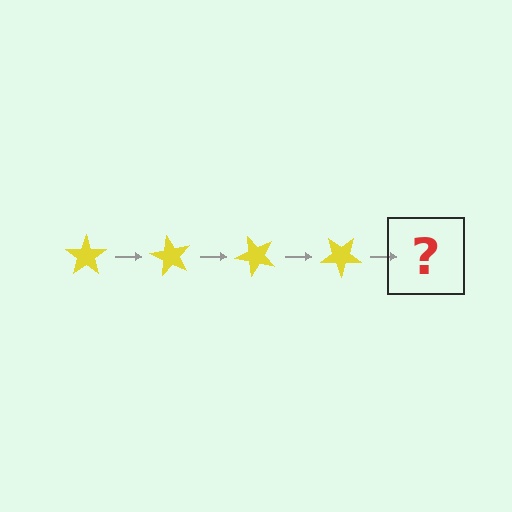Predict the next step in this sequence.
The next step is a yellow star rotated 240 degrees.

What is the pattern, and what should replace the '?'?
The pattern is that the star rotates 60 degrees each step. The '?' should be a yellow star rotated 240 degrees.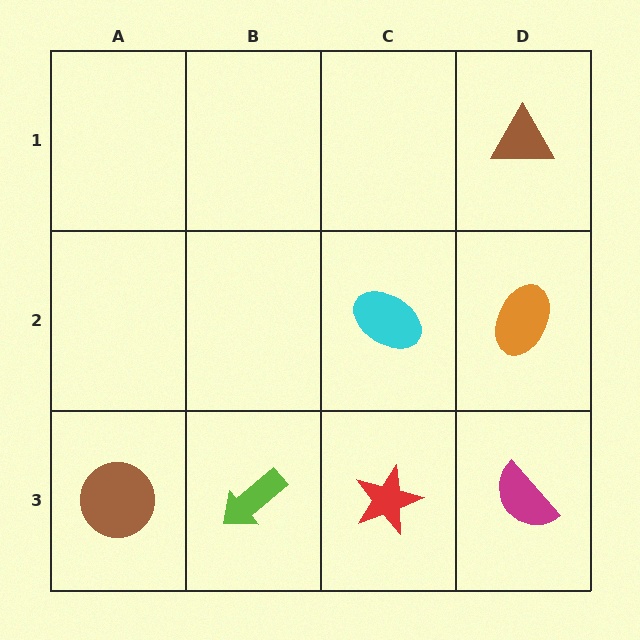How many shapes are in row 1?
1 shape.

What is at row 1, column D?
A brown triangle.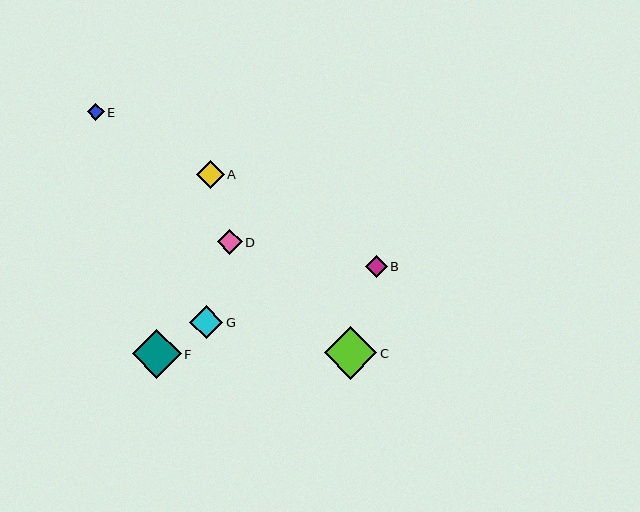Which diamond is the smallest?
Diamond E is the smallest with a size of approximately 17 pixels.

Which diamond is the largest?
Diamond C is the largest with a size of approximately 53 pixels.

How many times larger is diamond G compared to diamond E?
Diamond G is approximately 2.0 times the size of diamond E.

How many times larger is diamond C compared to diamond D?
Diamond C is approximately 2.1 times the size of diamond D.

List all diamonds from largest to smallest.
From largest to smallest: C, F, G, A, D, B, E.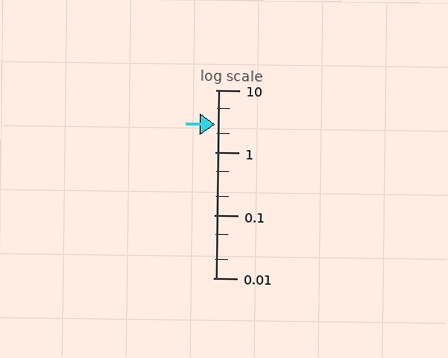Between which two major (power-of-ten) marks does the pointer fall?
The pointer is between 1 and 10.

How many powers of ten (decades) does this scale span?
The scale spans 3 decades, from 0.01 to 10.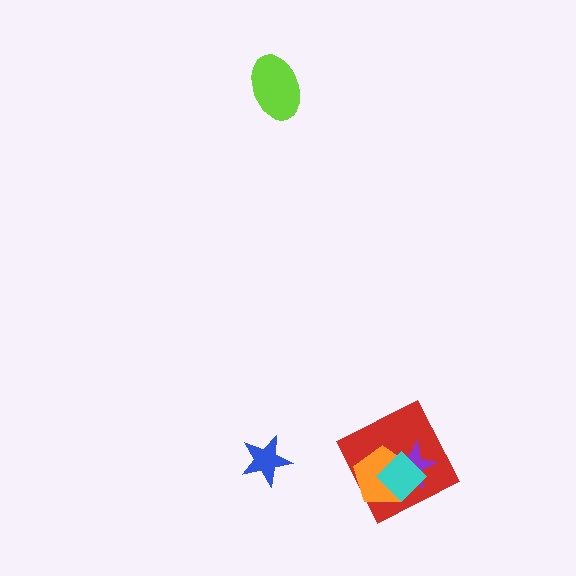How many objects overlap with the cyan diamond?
3 objects overlap with the cyan diamond.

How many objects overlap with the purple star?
3 objects overlap with the purple star.